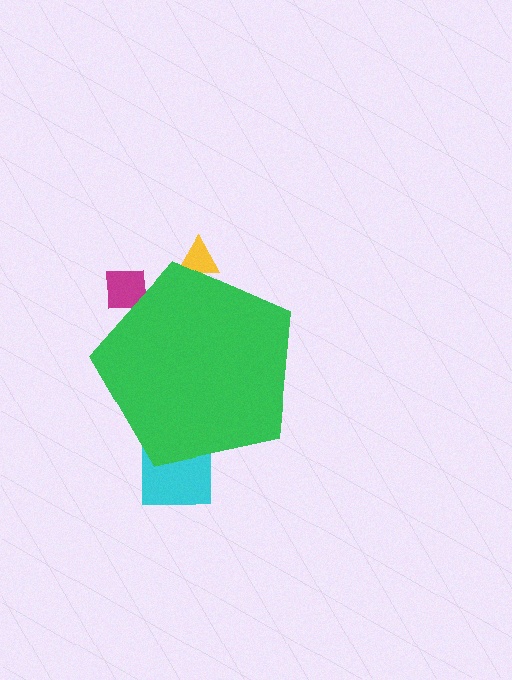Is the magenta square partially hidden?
Yes, the magenta square is partially hidden behind the green pentagon.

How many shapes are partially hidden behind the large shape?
3 shapes are partially hidden.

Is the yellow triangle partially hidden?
Yes, the yellow triangle is partially hidden behind the green pentagon.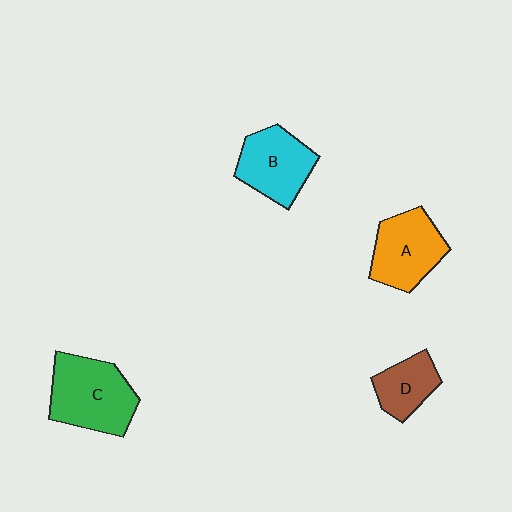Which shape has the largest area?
Shape C (green).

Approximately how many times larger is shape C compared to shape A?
Approximately 1.2 times.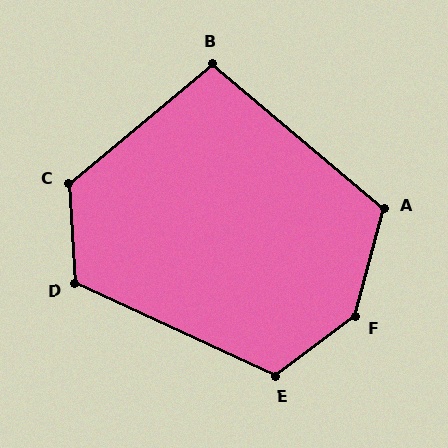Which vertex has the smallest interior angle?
B, at approximately 100 degrees.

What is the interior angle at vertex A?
Approximately 115 degrees (obtuse).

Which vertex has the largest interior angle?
F, at approximately 142 degrees.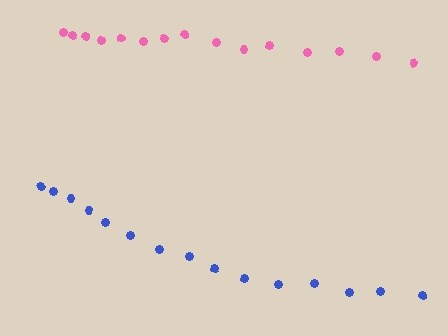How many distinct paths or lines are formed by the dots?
There are 2 distinct paths.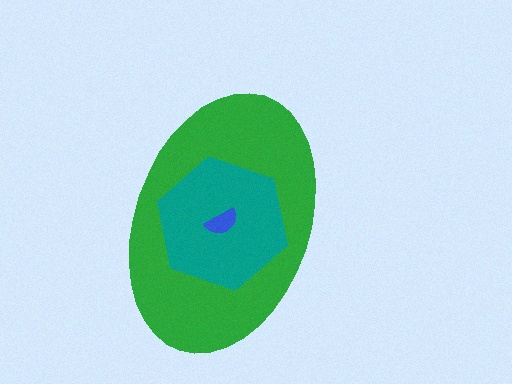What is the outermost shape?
The green ellipse.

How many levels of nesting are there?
3.